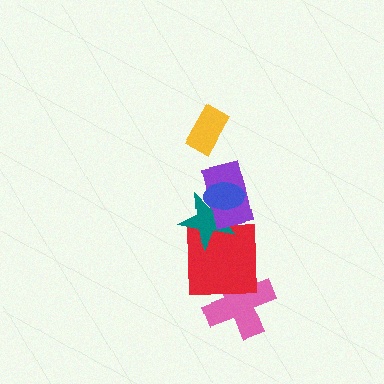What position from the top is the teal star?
The teal star is 4th from the top.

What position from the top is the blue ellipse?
The blue ellipse is 2nd from the top.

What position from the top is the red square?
The red square is 5th from the top.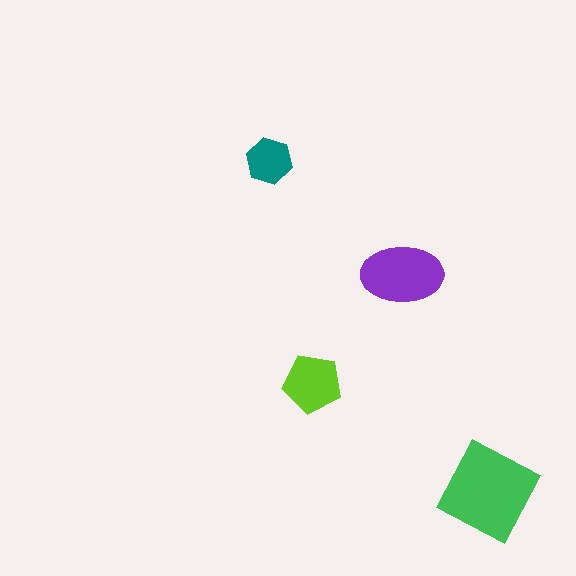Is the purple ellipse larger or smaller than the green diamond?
Smaller.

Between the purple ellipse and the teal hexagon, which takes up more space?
The purple ellipse.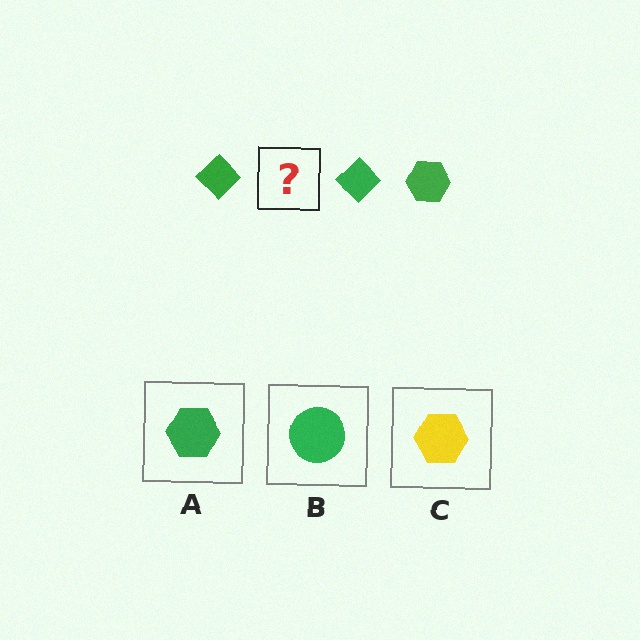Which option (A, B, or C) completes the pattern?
A.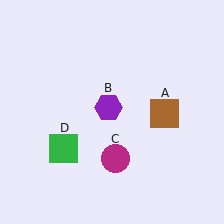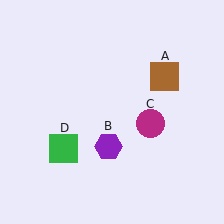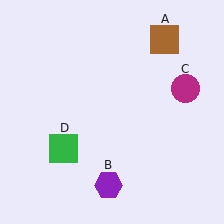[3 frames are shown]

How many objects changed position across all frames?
3 objects changed position: brown square (object A), purple hexagon (object B), magenta circle (object C).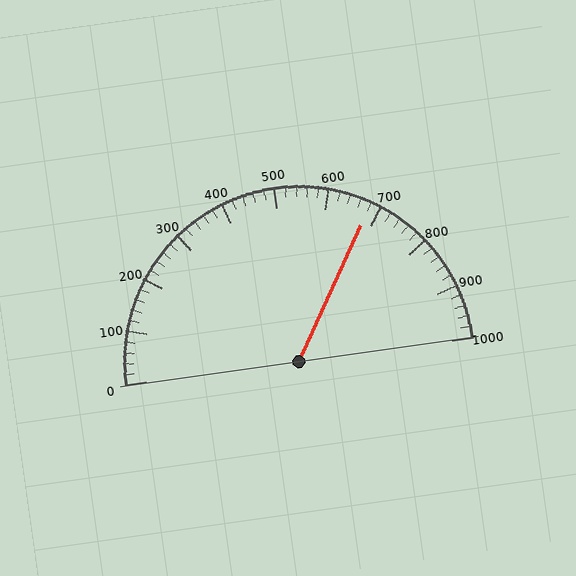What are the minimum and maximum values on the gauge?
The gauge ranges from 0 to 1000.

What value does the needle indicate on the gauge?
The needle indicates approximately 680.